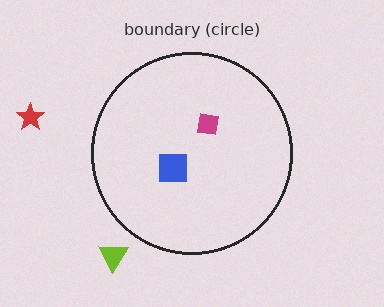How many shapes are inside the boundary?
2 inside, 2 outside.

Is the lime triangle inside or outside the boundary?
Outside.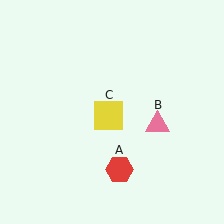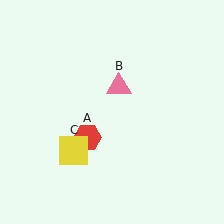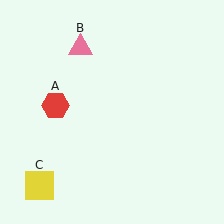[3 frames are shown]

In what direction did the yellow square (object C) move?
The yellow square (object C) moved down and to the left.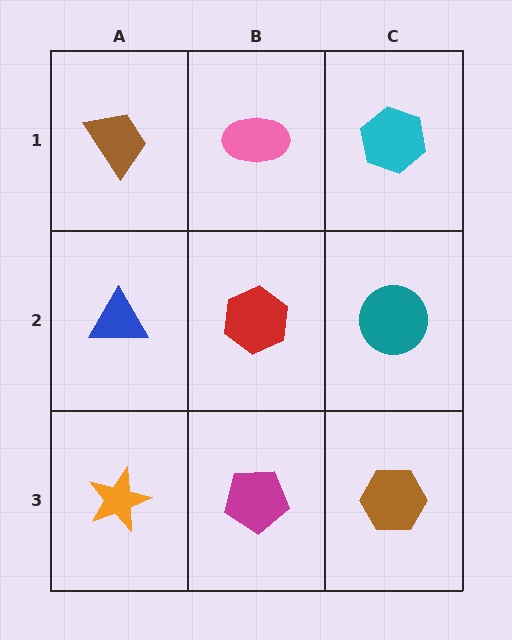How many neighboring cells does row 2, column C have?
3.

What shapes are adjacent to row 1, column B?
A red hexagon (row 2, column B), a brown trapezoid (row 1, column A), a cyan hexagon (row 1, column C).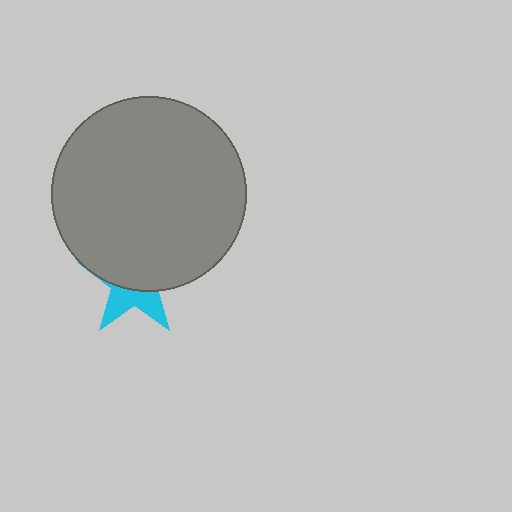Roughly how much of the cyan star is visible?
A small part of it is visible (roughly 36%).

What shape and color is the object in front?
The object in front is a gray circle.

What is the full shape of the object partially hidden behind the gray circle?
The partially hidden object is a cyan star.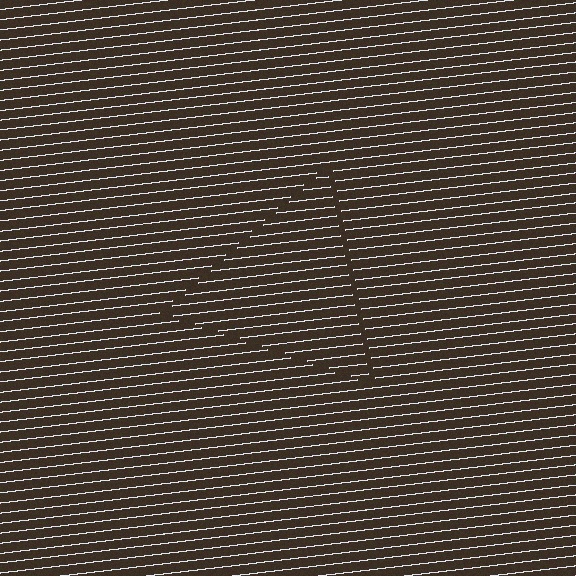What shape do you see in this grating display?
An illusory triangle. The interior of the shape contains the same grating, shifted by half a period — the contour is defined by the phase discontinuity where line-ends from the inner and outer gratings abut.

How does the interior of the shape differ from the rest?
The interior of the shape contains the same grating, shifted by half a period — the contour is defined by the phase discontinuity where line-ends from the inner and outer gratings abut.